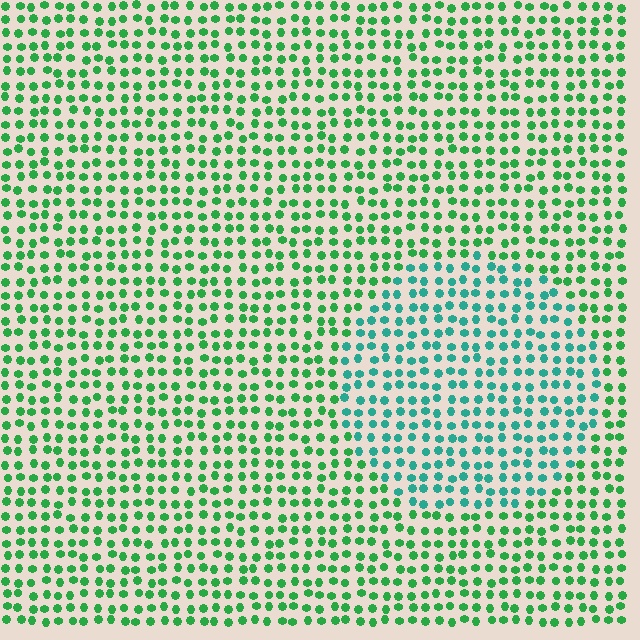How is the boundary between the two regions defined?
The boundary is defined purely by a slight shift in hue (about 37 degrees). Spacing, size, and orientation are identical on both sides.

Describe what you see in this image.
The image is filled with small green elements in a uniform arrangement. A circle-shaped region is visible where the elements are tinted to a slightly different hue, forming a subtle color boundary.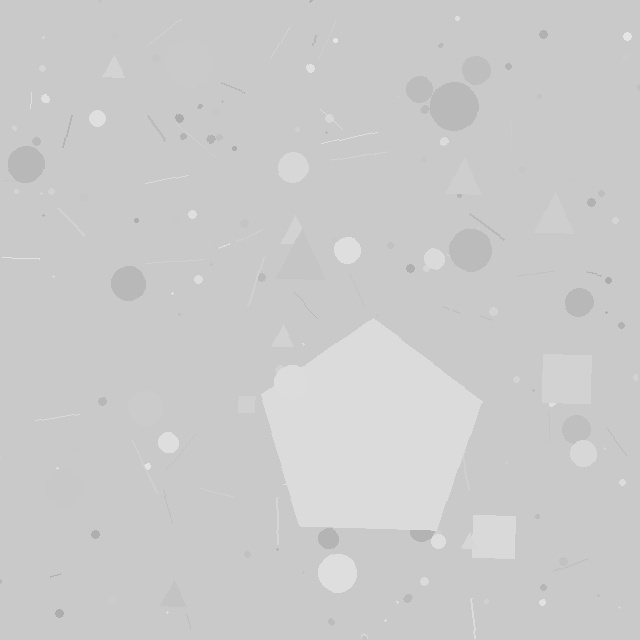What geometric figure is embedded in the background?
A pentagon is embedded in the background.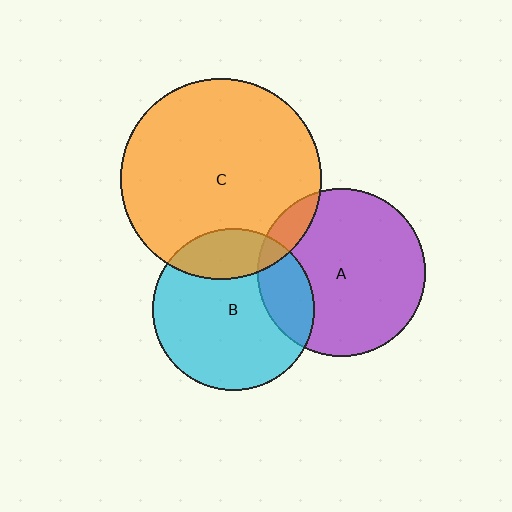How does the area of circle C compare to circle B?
Approximately 1.5 times.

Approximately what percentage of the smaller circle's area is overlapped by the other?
Approximately 20%.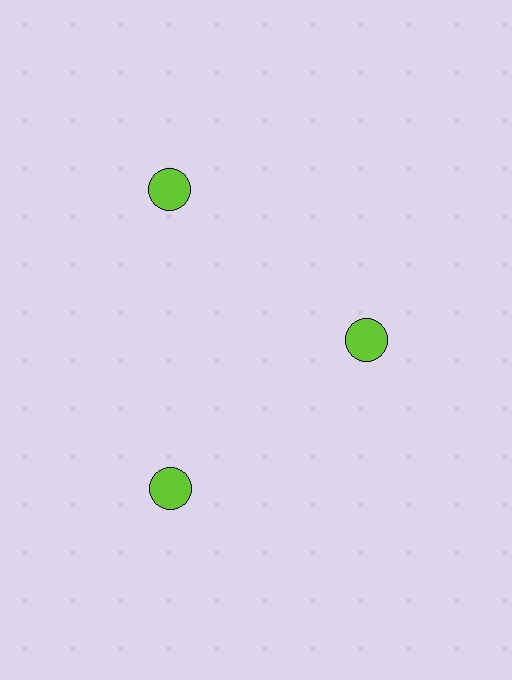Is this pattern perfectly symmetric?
No. The 3 lime circles are arranged in a ring, but one element near the 3 o'clock position is pulled inward toward the center, breaking the 3-fold rotational symmetry.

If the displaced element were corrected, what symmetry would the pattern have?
It would have 3-fold rotational symmetry — the pattern would map onto itself every 120 degrees.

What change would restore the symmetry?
The symmetry would be restored by moving it outward, back onto the ring so that all 3 circles sit at equal angles and equal distance from the center.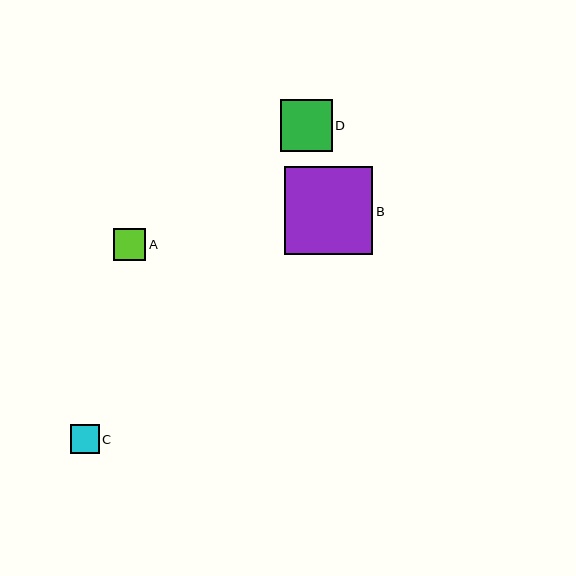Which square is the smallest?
Square C is the smallest with a size of approximately 29 pixels.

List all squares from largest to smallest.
From largest to smallest: B, D, A, C.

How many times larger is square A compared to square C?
Square A is approximately 1.1 times the size of square C.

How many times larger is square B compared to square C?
Square B is approximately 3.1 times the size of square C.